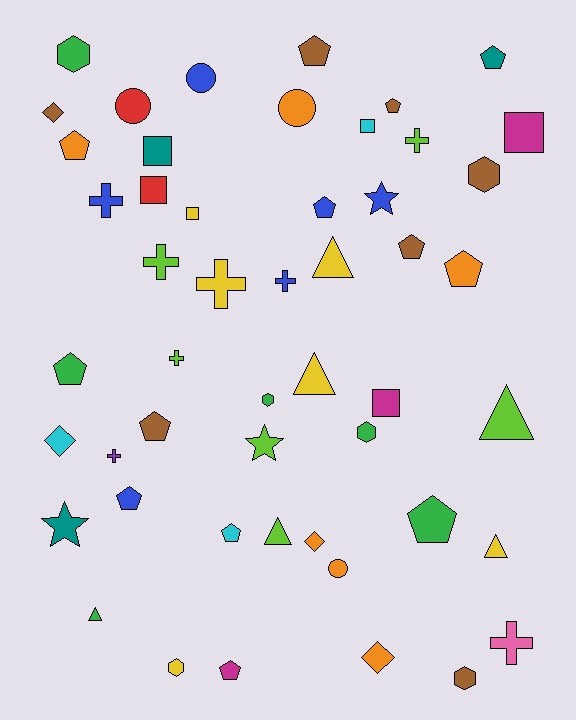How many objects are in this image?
There are 50 objects.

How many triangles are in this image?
There are 6 triangles.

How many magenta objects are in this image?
There are 3 magenta objects.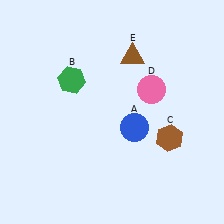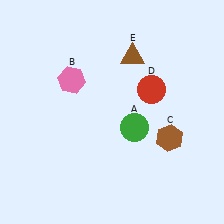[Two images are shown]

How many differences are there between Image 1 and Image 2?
There are 3 differences between the two images.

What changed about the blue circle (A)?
In Image 1, A is blue. In Image 2, it changed to green.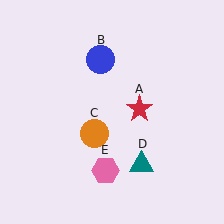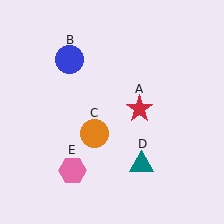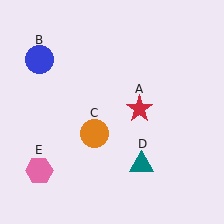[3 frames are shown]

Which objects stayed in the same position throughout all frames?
Red star (object A) and orange circle (object C) and teal triangle (object D) remained stationary.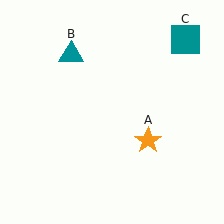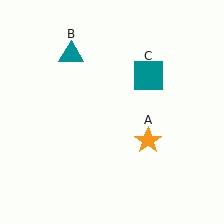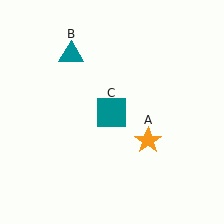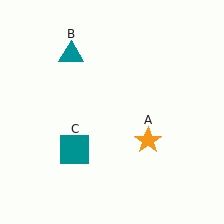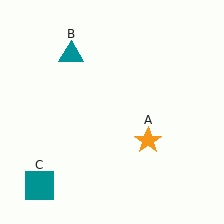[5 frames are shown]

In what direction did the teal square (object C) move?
The teal square (object C) moved down and to the left.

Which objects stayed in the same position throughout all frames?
Orange star (object A) and teal triangle (object B) remained stationary.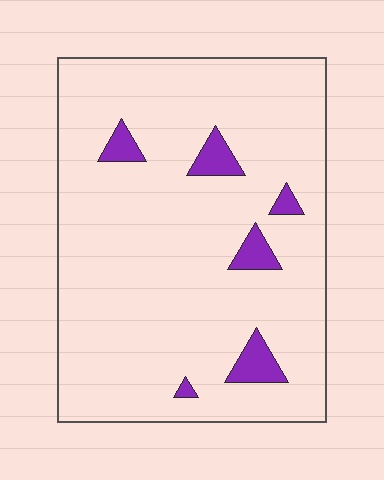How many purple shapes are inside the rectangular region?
6.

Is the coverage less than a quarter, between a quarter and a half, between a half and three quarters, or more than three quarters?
Less than a quarter.